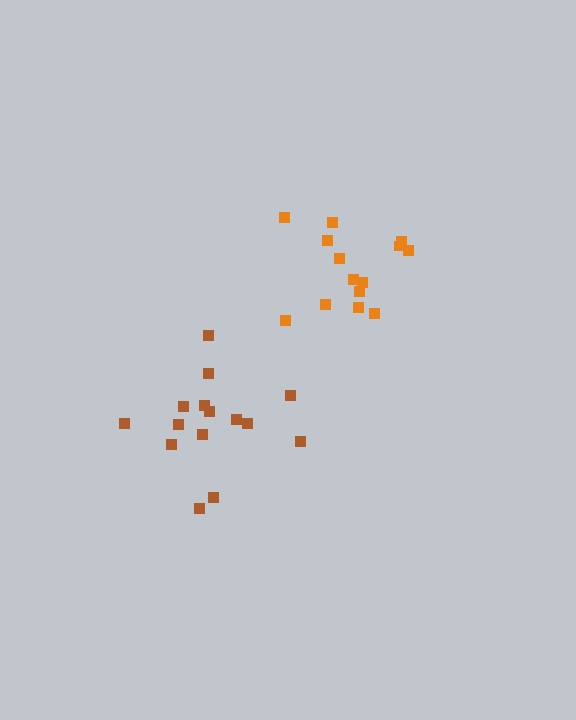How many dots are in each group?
Group 1: 14 dots, Group 2: 15 dots (29 total).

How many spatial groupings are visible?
There are 2 spatial groupings.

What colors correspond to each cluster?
The clusters are colored: orange, brown.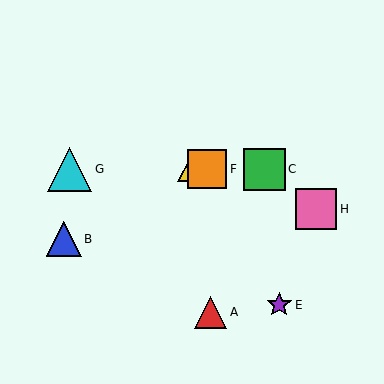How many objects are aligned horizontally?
4 objects (C, D, F, G) are aligned horizontally.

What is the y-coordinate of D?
Object D is at y≈169.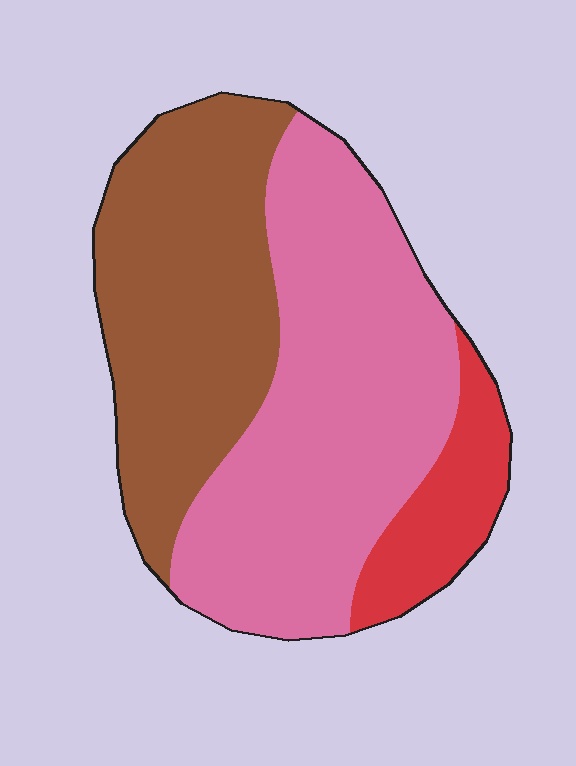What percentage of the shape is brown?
Brown covers 38% of the shape.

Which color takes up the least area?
Red, at roughly 10%.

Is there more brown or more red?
Brown.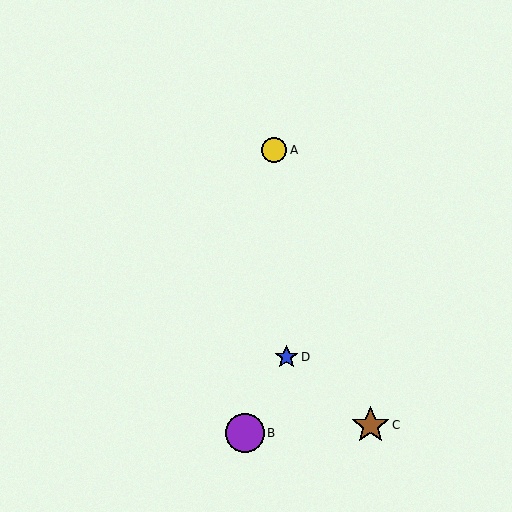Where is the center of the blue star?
The center of the blue star is at (286, 357).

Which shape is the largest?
The purple circle (labeled B) is the largest.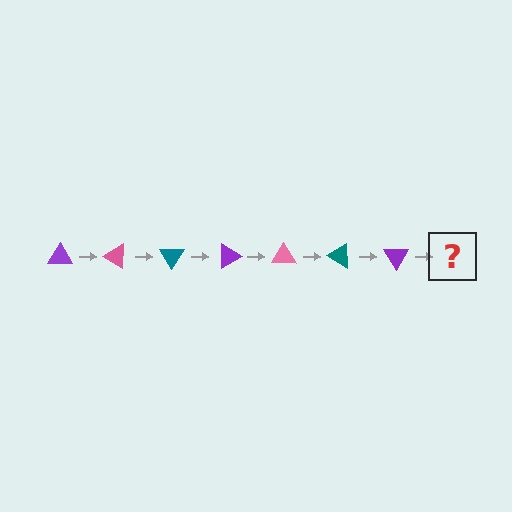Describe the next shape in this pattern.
It should be a pink triangle, rotated 210 degrees from the start.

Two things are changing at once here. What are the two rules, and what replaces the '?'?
The two rules are that it rotates 30 degrees each step and the color cycles through purple, pink, and teal. The '?' should be a pink triangle, rotated 210 degrees from the start.